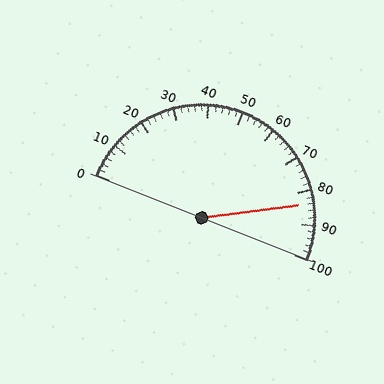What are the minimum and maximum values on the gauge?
The gauge ranges from 0 to 100.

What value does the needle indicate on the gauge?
The needle indicates approximately 84.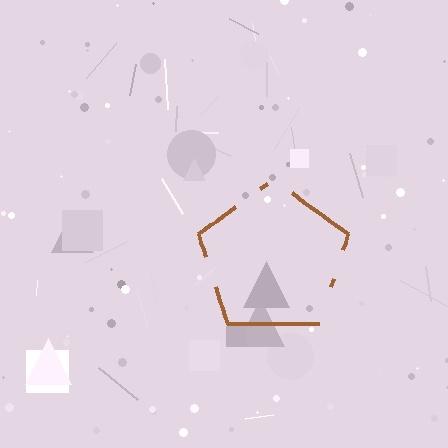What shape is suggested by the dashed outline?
The dashed outline suggests a pentagon.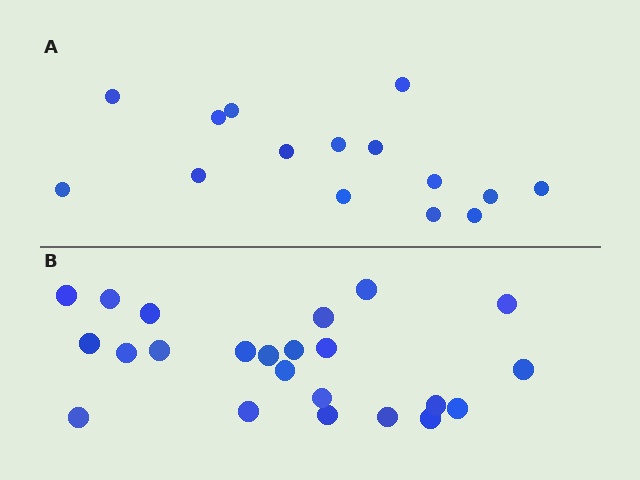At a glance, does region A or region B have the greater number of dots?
Region B (the bottom region) has more dots.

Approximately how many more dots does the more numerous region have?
Region B has roughly 8 or so more dots than region A.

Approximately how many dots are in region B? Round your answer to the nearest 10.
About 20 dots. (The exact count is 23, which rounds to 20.)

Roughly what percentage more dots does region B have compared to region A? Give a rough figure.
About 55% more.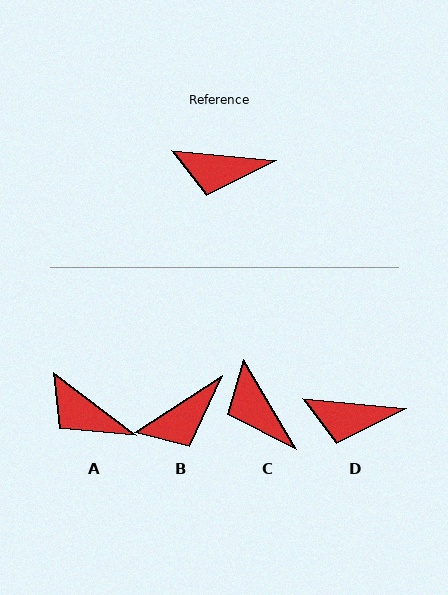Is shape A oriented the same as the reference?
No, it is off by about 32 degrees.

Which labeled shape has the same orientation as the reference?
D.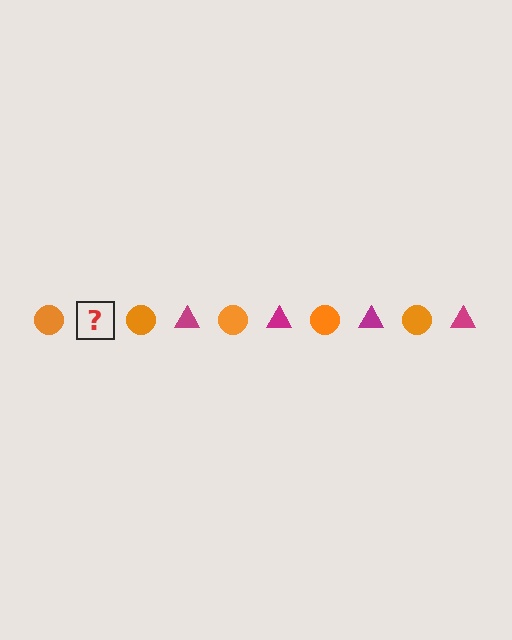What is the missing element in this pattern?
The missing element is a magenta triangle.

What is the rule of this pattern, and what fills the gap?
The rule is that the pattern alternates between orange circle and magenta triangle. The gap should be filled with a magenta triangle.